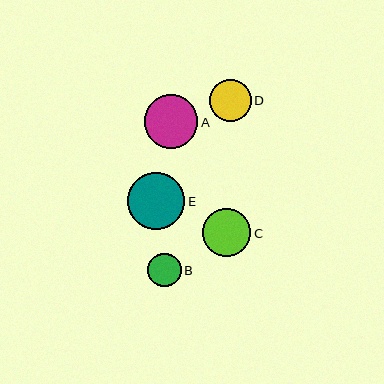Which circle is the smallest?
Circle B is the smallest with a size of approximately 33 pixels.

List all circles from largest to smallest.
From largest to smallest: E, A, C, D, B.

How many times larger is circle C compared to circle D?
Circle C is approximately 1.2 times the size of circle D.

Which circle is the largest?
Circle E is the largest with a size of approximately 57 pixels.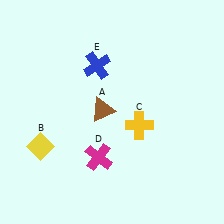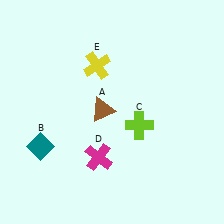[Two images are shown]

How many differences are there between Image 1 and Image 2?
There are 3 differences between the two images.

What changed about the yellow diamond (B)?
In Image 1, B is yellow. In Image 2, it changed to teal.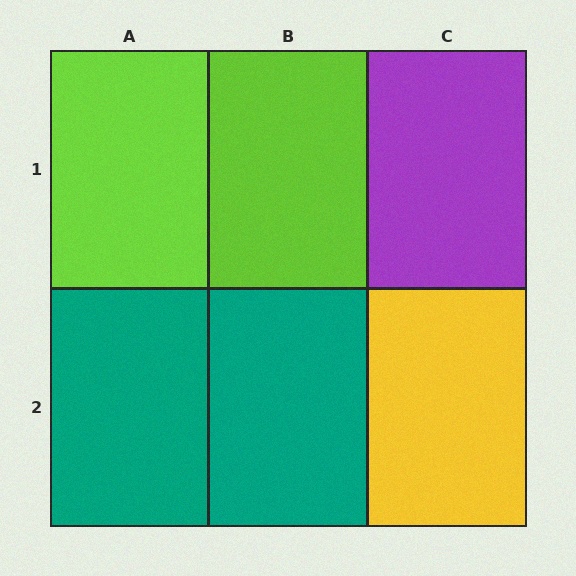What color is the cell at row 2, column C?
Yellow.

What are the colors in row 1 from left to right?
Lime, lime, purple.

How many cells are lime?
2 cells are lime.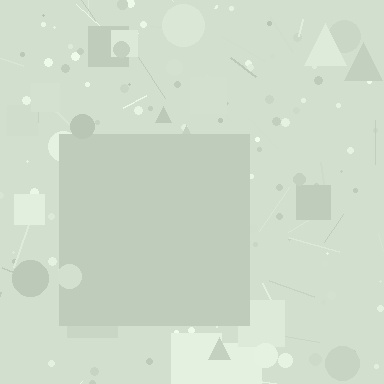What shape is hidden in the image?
A square is hidden in the image.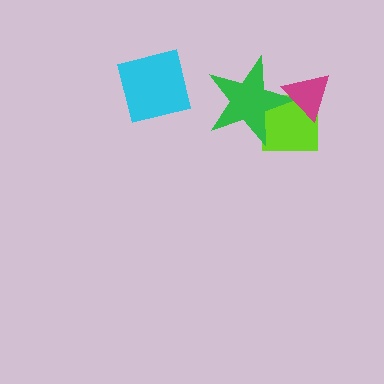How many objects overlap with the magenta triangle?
2 objects overlap with the magenta triangle.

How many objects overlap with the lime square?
2 objects overlap with the lime square.